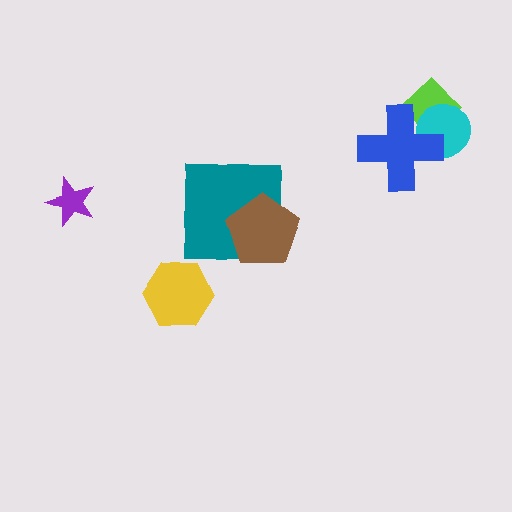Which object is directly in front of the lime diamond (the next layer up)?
The cyan circle is directly in front of the lime diamond.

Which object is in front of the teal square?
The brown pentagon is in front of the teal square.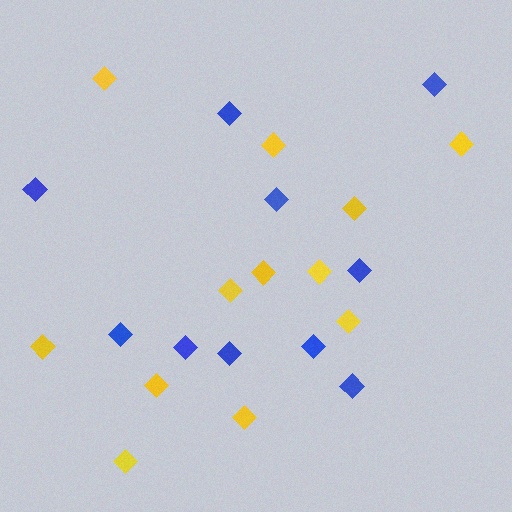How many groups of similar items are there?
There are 2 groups: one group of yellow diamonds (12) and one group of blue diamonds (10).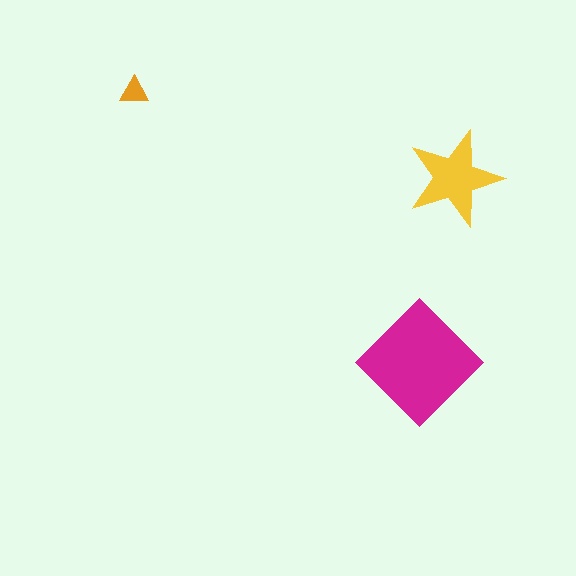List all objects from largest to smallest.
The magenta diamond, the yellow star, the orange triangle.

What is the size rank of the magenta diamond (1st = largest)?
1st.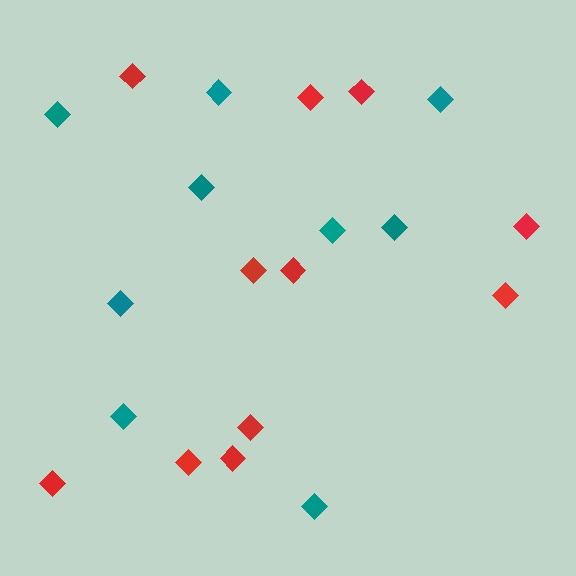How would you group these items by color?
There are 2 groups: one group of teal diamonds (9) and one group of red diamonds (11).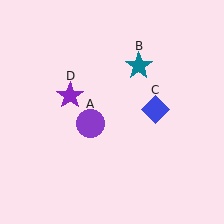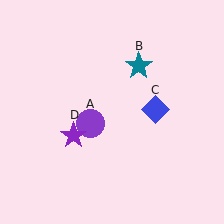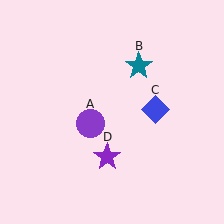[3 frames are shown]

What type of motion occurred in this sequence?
The purple star (object D) rotated counterclockwise around the center of the scene.